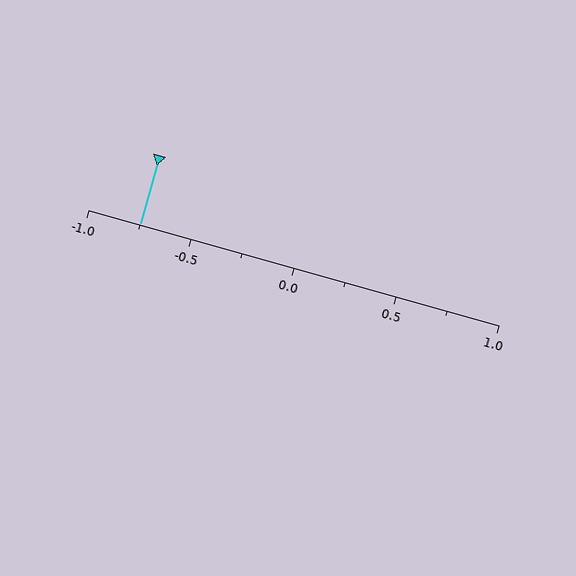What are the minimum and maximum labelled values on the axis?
The axis runs from -1.0 to 1.0.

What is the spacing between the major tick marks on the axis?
The major ticks are spaced 0.5 apart.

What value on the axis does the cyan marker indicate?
The marker indicates approximately -0.75.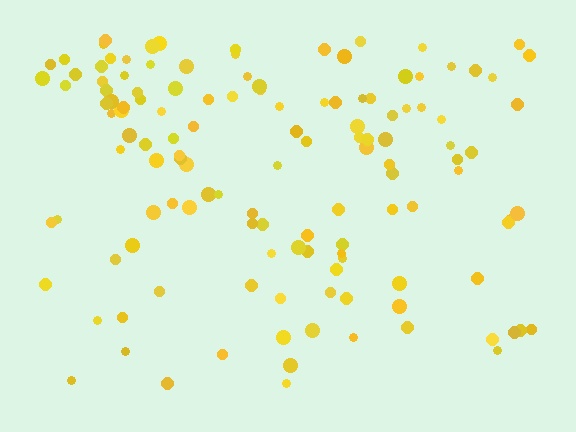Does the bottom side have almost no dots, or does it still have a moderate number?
Still a moderate number, just noticeably fewer than the top.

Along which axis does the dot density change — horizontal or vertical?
Vertical.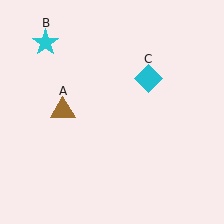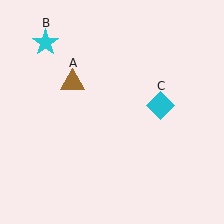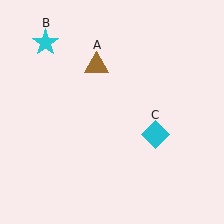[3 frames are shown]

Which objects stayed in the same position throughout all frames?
Cyan star (object B) remained stationary.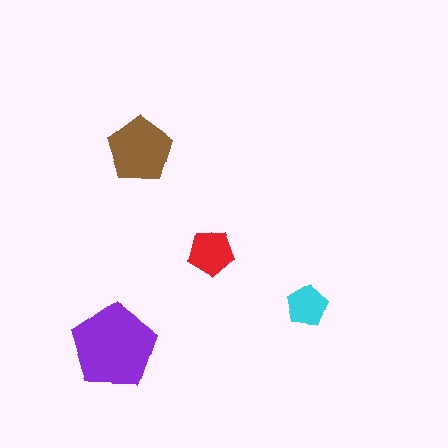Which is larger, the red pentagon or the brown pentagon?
The brown one.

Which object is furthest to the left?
The purple pentagon is leftmost.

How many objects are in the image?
There are 4 objects in the image.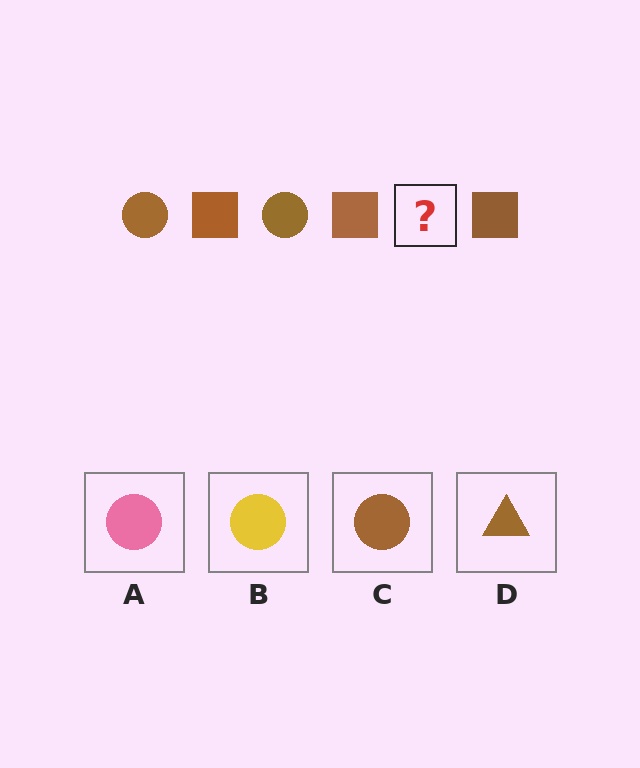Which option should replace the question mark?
Option C.